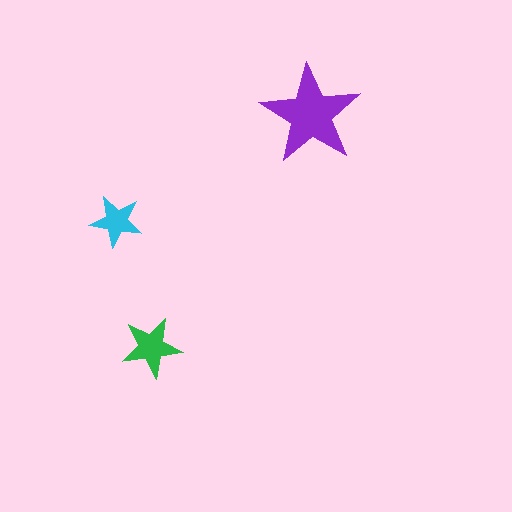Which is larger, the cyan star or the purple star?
The purple one.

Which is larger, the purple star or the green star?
The purple one.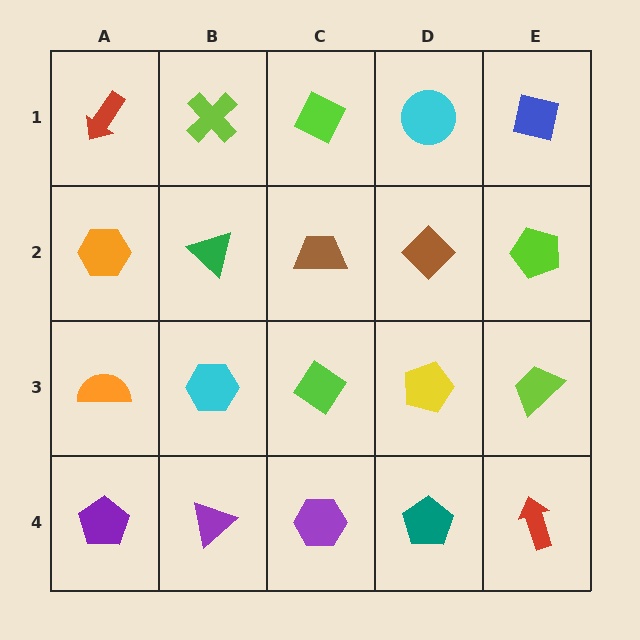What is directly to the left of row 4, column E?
A teal pentagon.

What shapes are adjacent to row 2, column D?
A cyan circle (row 1, column D), a yellow pentagon (row 3, column D), a brown trapezoid (row 2, column C), a lime pentagon (row 2, column E).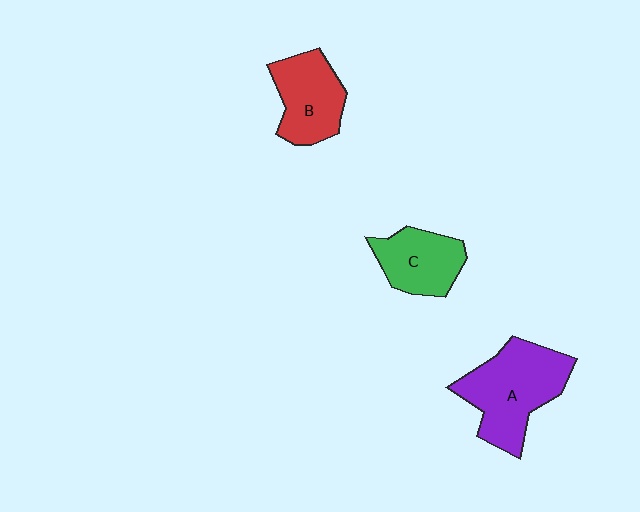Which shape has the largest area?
Shape A (purple).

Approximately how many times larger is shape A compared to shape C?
Approximately 1.6 times.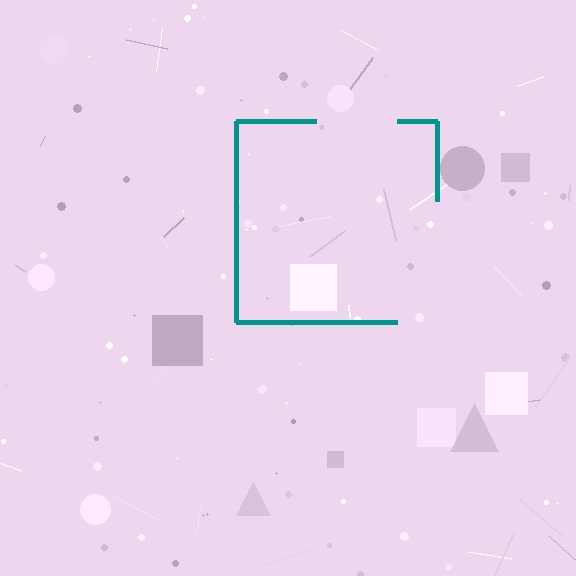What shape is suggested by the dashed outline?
The dashed outline suggests a square.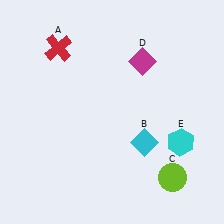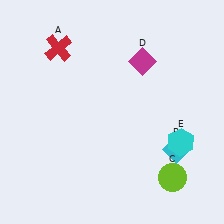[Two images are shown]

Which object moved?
The cyan diamond (B) moved right.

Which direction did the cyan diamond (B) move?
The cyan diamond (B) moved right.